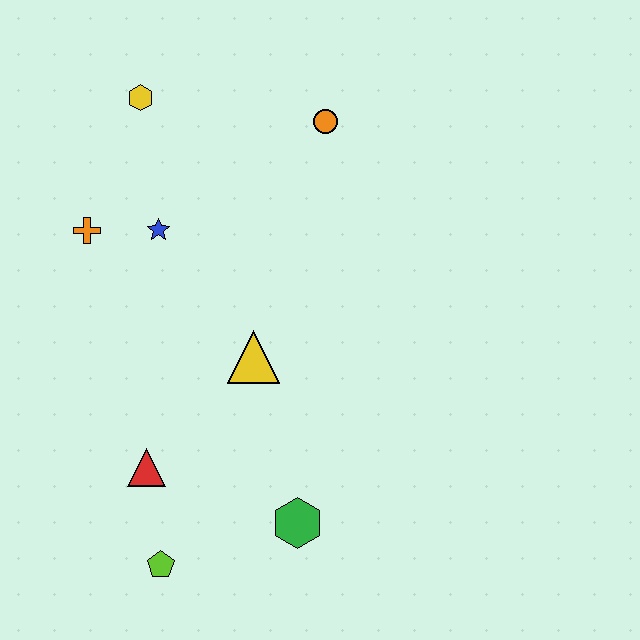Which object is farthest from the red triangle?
The orange circle is farthest from the red triangle.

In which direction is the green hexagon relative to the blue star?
The green hexagon is below the blue star.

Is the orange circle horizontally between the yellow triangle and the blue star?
No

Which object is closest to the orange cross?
The blue star is closest to the orange cross.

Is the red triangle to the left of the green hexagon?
Yes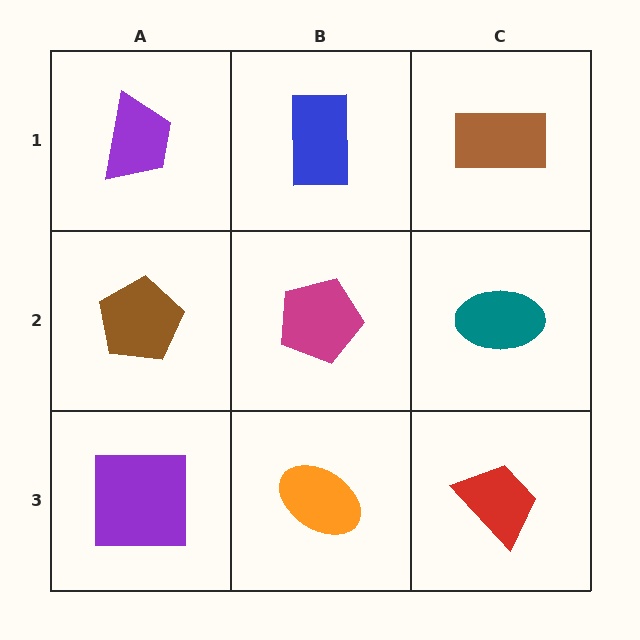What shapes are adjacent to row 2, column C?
A brown rectangle (row 1, column C), a red trapezoid (row 3, column C), a magenta pentagon (row 2, column B).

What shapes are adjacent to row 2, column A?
A purple trapezoid (row 1, column A), a purple square (row 3, column A), a magenta pentagon (row 2, column B).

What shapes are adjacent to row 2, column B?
A blue rectangle (row 1, column B), an orange ellipse (row 3, column B), a brown pentagon (row 2, column A), a teal ellipse (row 2, column C).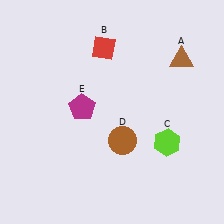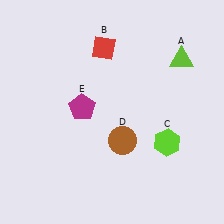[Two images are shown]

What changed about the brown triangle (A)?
In Image 1, A is brown. In Image 2, it changed to lime.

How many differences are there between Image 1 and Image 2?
There is 1 difference between the two images.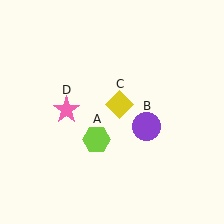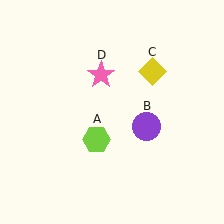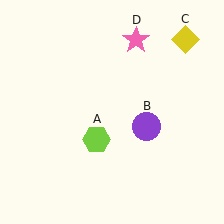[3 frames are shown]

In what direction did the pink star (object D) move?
The pink star (object D) moved up and to the right.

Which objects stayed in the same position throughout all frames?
Lime hexagon (object A) and purple circle (object B) remained stationary.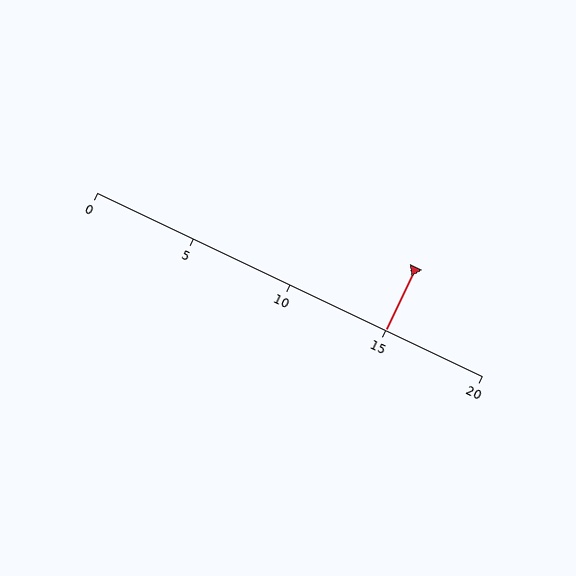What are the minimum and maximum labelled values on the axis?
The axis runs from 0 to 20.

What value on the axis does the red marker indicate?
The marker indicates approximately 15.